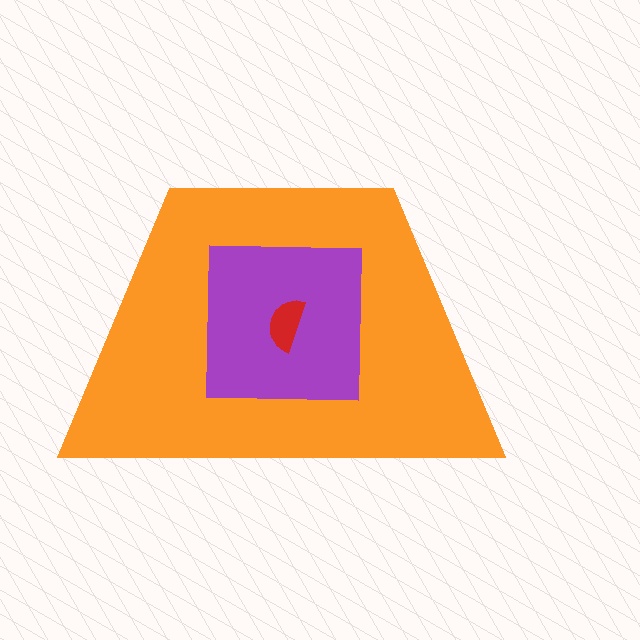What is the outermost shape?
The orange trapezoid.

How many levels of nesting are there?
3.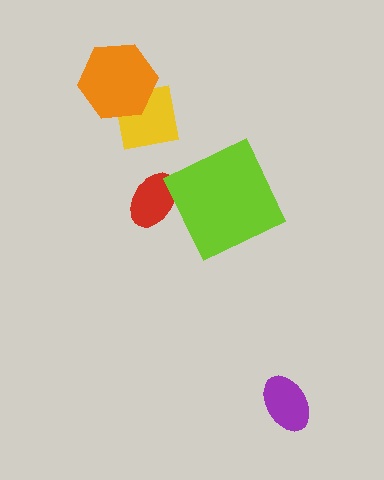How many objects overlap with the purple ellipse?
0 objects overlap with the purple ellipse.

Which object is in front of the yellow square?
The orange hexagon is in front of the yellow square.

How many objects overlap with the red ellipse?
0 objects overlap with the red ellipse.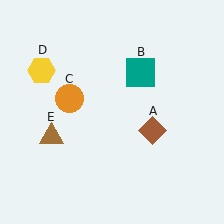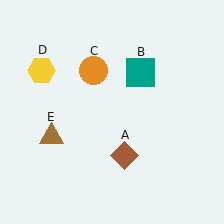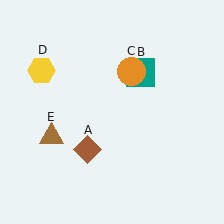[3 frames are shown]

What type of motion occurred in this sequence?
The brown diamond (object A), orange circle (object C) rotated clockwise around the center of the scene.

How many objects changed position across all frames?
2 objects changed position: brown diamond (object A), orange circle (object C).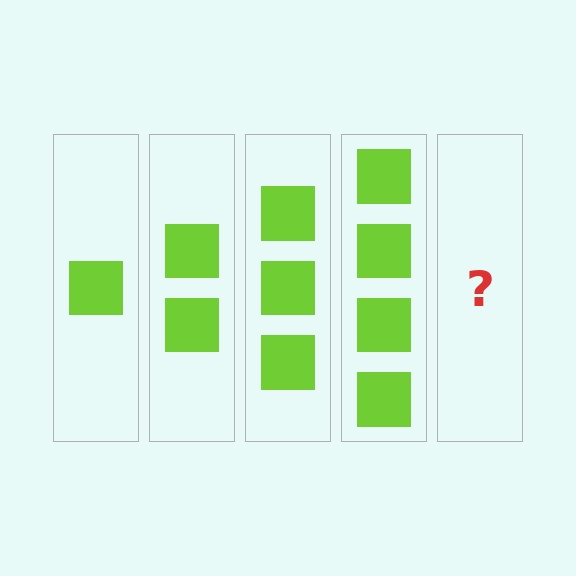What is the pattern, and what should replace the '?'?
The pattern is that each step adds one more square. The '?' should be 5 squares.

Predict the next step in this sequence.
The next step is 5 squares.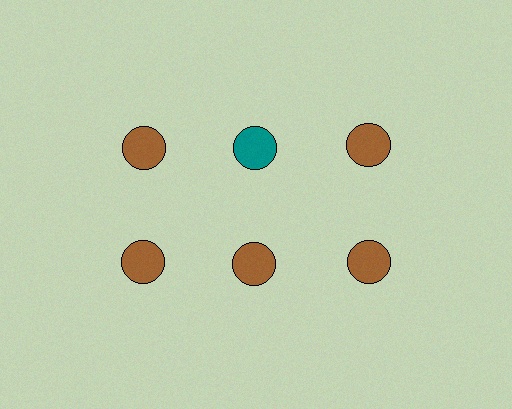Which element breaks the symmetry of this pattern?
The teal circle in the top row, second from left column breaks the symmetry. All other shapes are brown circles.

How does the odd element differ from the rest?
It has a different color: teal instead of brown.